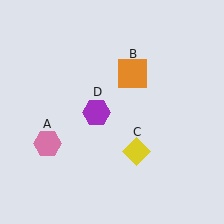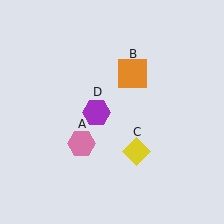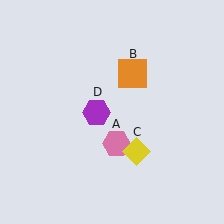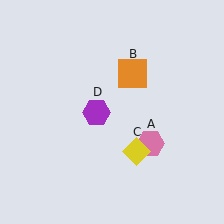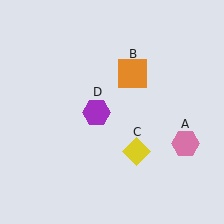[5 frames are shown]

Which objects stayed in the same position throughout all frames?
Orange square (object B) and yellow diamond (object C) and purple hexagon (object D) remained stationary.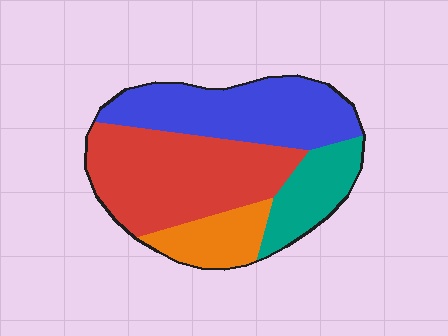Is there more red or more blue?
Red.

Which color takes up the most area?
Red, at roughly 40%.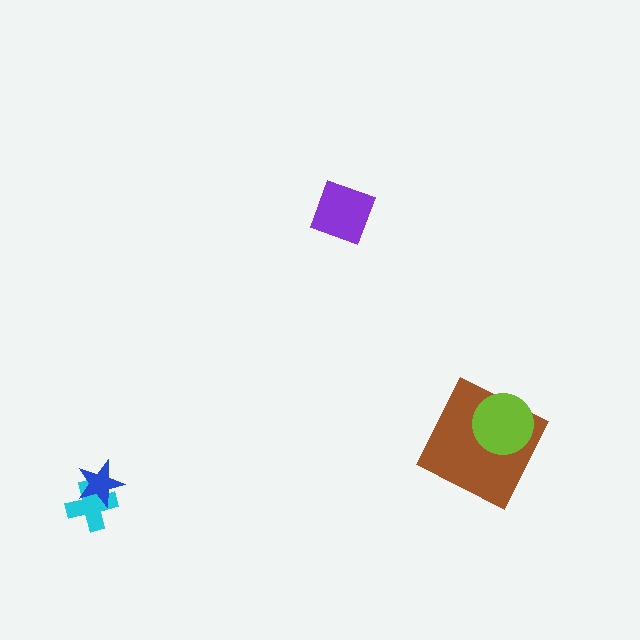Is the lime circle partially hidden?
No, no other shape covers it.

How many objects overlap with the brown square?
1 object overlaps with the brown square.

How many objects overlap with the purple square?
0 objects overlap with the purple square.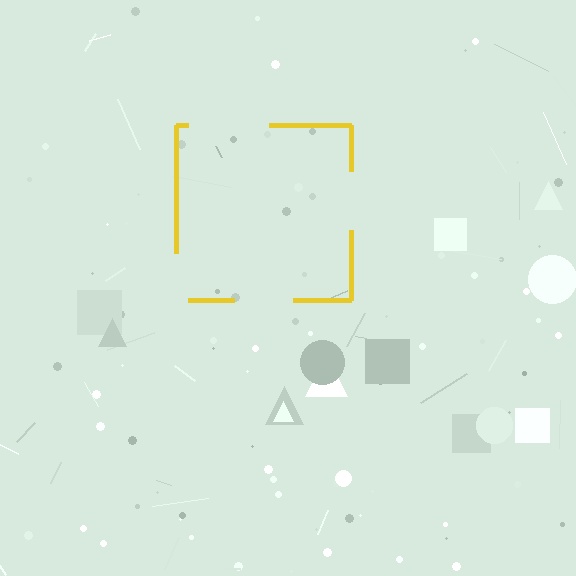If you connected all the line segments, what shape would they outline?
They would outline a square.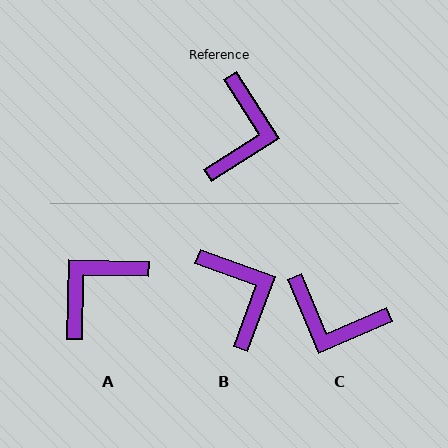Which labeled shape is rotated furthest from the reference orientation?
A, about 146 degrees away.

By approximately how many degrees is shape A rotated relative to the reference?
Approximately 146 degrees counter-clockwise.